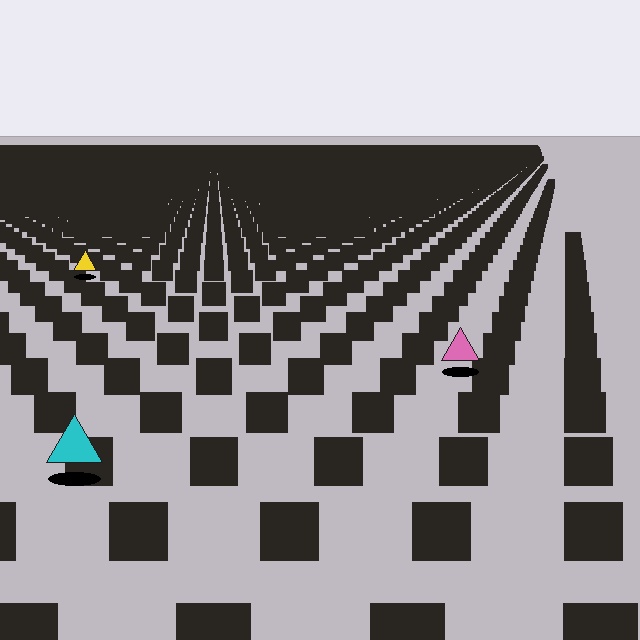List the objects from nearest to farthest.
From nearest to farthest: the cyan triangle, the pink triangle, the yellow triangle.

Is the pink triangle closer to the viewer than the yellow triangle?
Yes. The pink triangle is closer — you can tell from the texture gradient: the ground texture is coarser near it.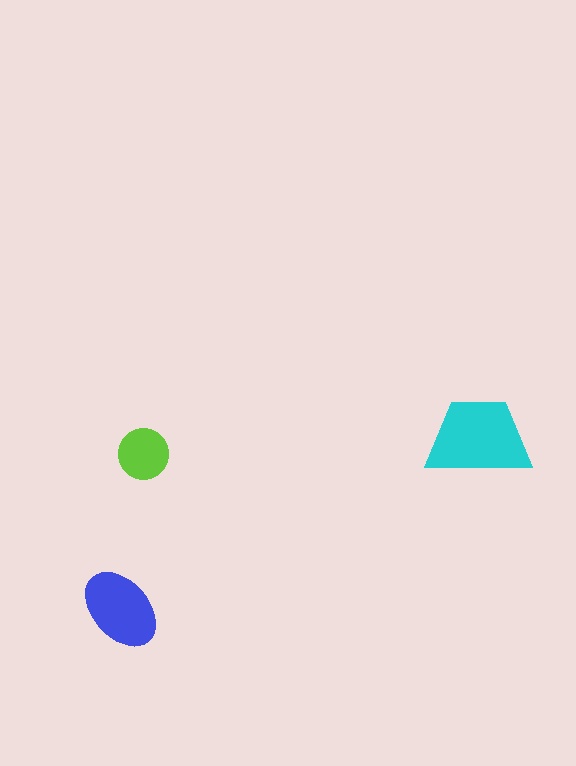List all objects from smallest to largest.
The lime circle, the blue ellipse, the cyan trapezoid.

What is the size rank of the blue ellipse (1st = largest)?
2nd.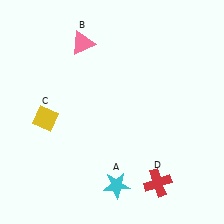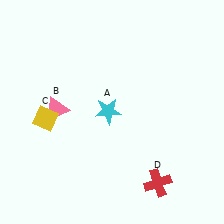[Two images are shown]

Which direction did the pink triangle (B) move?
The pink triangle (B) moved down.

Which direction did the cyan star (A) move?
The cyan star (A) moved up.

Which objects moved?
The objects that moved are: the cyan star (A), the pink triangle (B).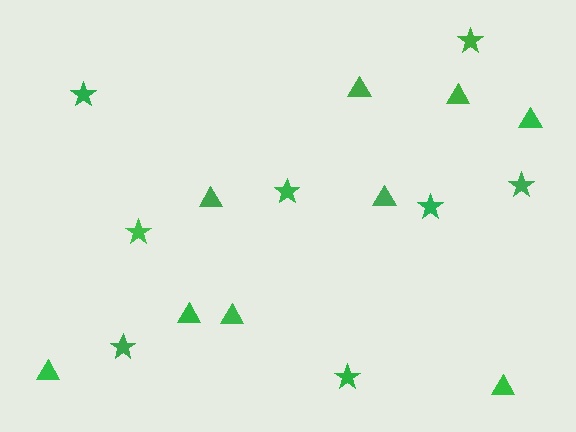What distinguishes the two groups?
There are 2 groups: one group of triangles (9) and one group of stars (8).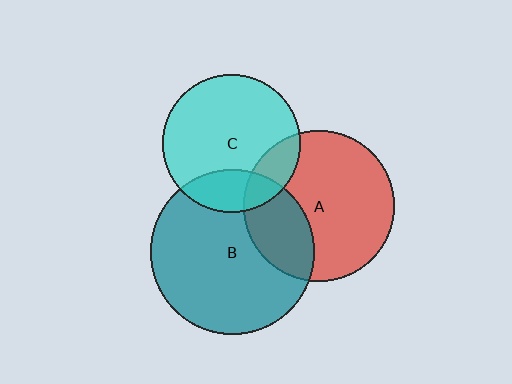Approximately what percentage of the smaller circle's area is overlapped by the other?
Approximately 30%.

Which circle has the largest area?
Circle B (teal).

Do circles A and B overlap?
Yes.